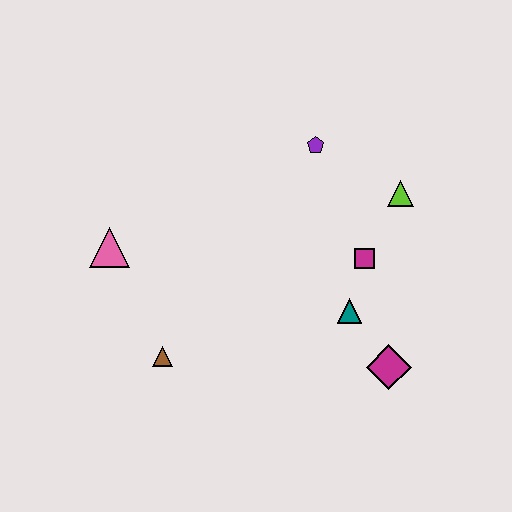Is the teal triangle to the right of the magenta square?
No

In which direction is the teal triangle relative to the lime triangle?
The teal triangle is below the lime triangle.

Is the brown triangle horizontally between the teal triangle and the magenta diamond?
No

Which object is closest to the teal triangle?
The magenta square is closest to the teal triangle.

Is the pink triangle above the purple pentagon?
No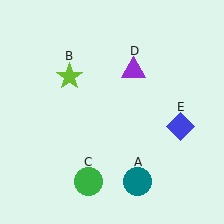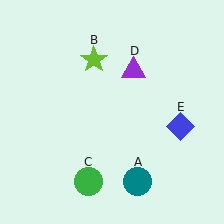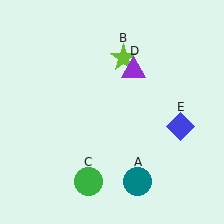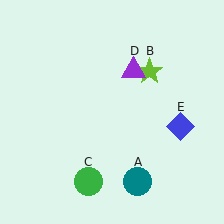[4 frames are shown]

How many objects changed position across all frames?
1 object changed position: lime star (object B).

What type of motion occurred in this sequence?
The lime star (object B) rotated clockwise around the center of the scene.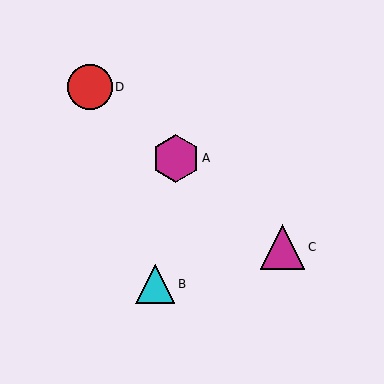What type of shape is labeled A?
Shape A is a magenta hexagon.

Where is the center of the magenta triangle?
The center of the magenta triangle is at (282, 247).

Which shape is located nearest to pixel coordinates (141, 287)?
The cyan triangle (labeled B) at (155, 284) is nearest to that location.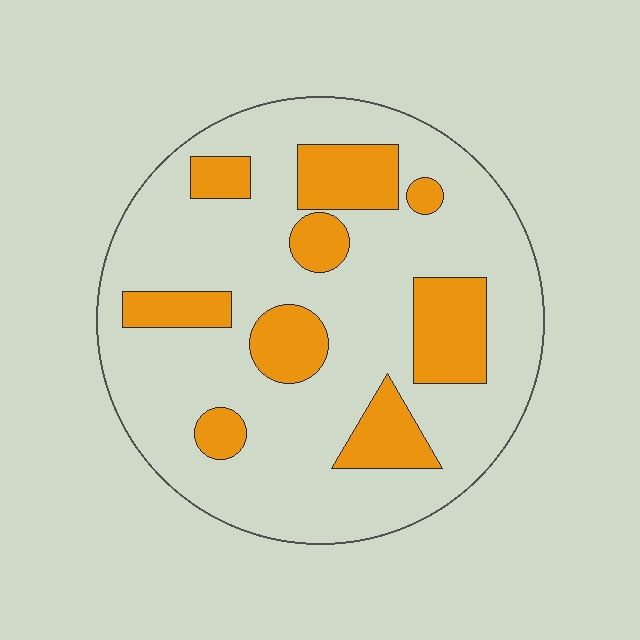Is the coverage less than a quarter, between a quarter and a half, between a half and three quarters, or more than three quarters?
Less than a quarter.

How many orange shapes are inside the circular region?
9.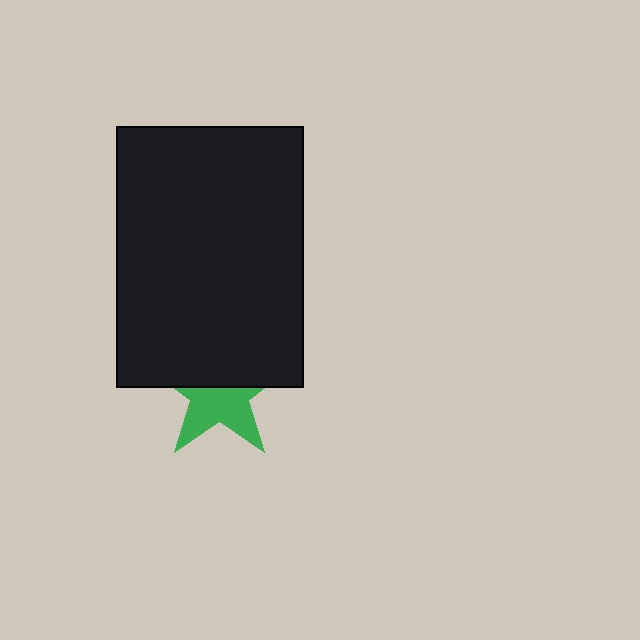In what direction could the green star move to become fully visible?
The green star could move down. That would shift it out from behind the black rectangle entirely.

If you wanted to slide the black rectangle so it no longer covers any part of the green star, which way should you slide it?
Slide it up — that is the most direct way to separate the two shapes.